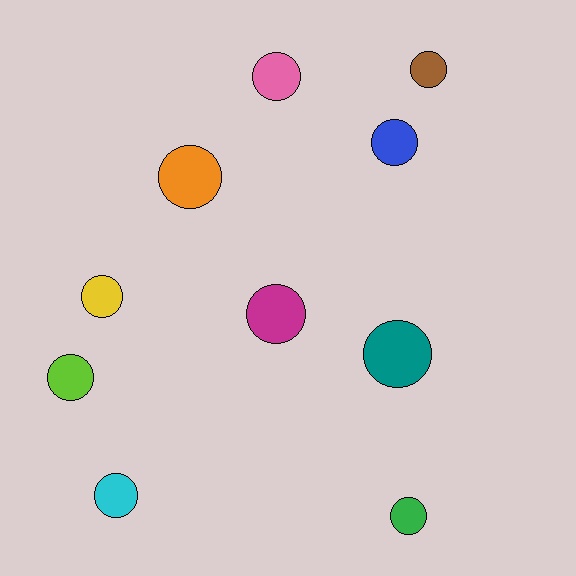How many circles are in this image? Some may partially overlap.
There are 10 circles.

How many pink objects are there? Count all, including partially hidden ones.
There is 1 pink object.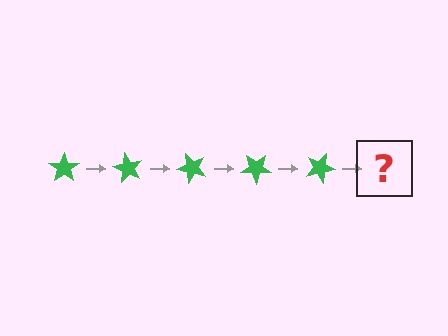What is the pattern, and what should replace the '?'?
The pattern is that the star rotates 60 degrees each step. The '?' should be a green star rotated 300 degrees.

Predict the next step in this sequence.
The next step is a green star rotated 300 degrees.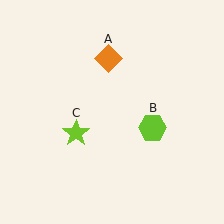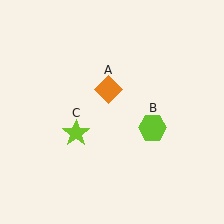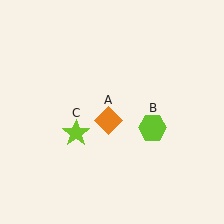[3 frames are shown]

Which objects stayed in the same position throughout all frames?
Lime hexagon (object B) and lime star (object C) remained stationary.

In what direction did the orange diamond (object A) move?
The orange diamond (object A) moved down.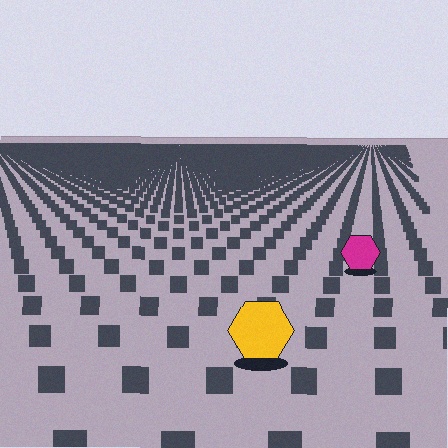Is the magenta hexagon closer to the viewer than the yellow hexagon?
No. The yellow hexagon is closer — you can tell from the texture gradient: the ground texture is coarser near it.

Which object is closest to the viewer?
The yellow hexagon is closest. The texture marks near it are larger and more spread out.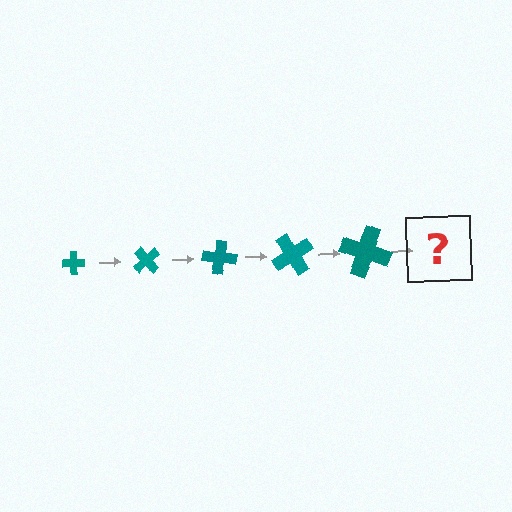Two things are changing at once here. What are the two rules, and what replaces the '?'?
The two rules are that the cross grows larger each step and it rotates 50 degrees each step. The '?' should be a cross, larger than the previous one and rotated 250 degrees from the start.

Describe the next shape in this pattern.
It should be a cross, larger than the previous one and rotated 250 degrees from the start.